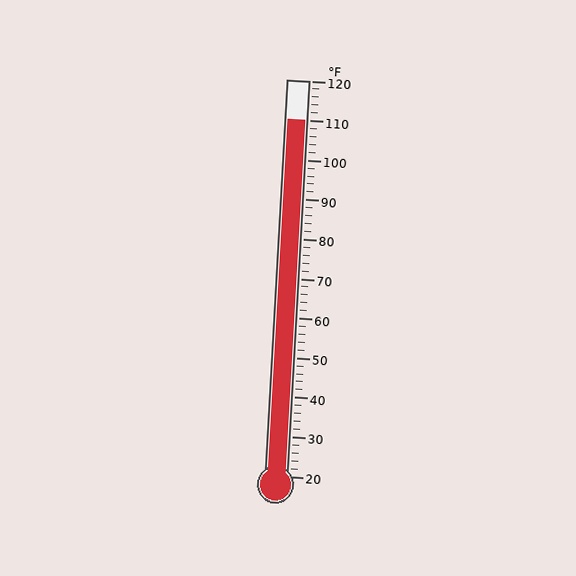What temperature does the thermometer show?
The thermometer shows approximately 110°F.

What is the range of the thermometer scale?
The thermometer scale ranges from 20°F to 120°F.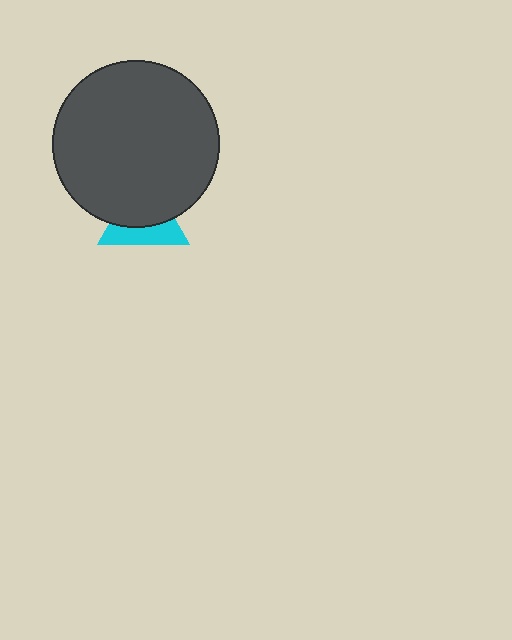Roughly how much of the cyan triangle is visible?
A small part of it is visible (roughly 43%).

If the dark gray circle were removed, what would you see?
You would see the complete cyan triangle.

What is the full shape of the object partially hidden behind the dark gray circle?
The partially hidden object is a cyan triangle.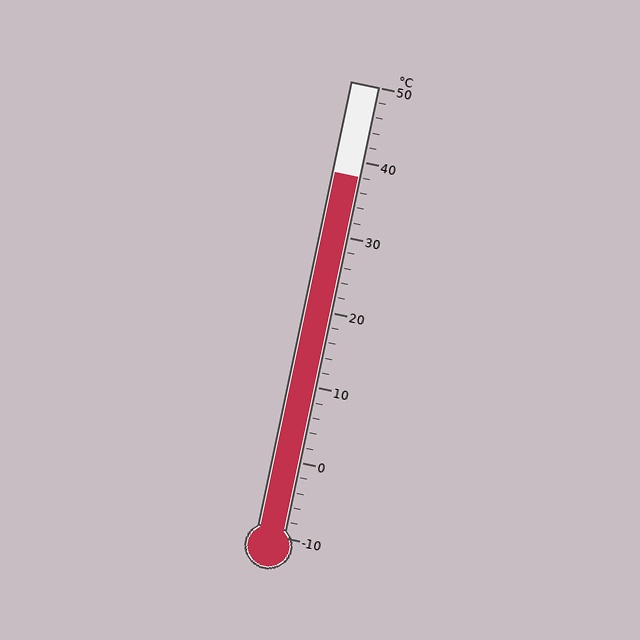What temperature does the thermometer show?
The thermometer shows approximately 38°C.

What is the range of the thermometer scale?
The thermometer scale ranges from -10°C to 50°C.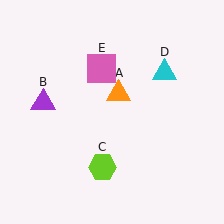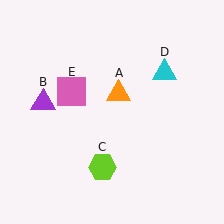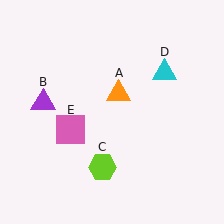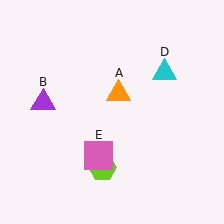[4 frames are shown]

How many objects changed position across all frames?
1 object changed position: pink square (object E).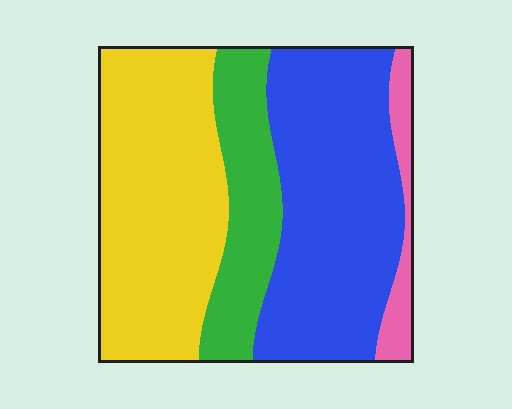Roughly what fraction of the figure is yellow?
Yellow covers about 40% of the figure.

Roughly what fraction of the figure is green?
Green takes up about one sixth (1/6) of the figure.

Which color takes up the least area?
Pink, at roughly 5%.